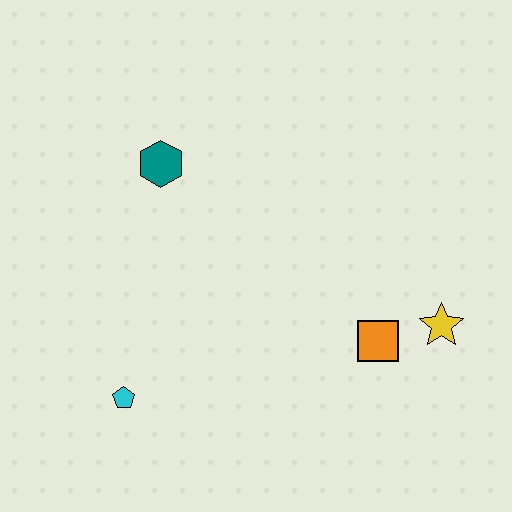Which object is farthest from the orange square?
The teal hexagon is farthest from the orange square.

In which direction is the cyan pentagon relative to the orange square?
The cyan pentagon is to the left of the orange square.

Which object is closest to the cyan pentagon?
The teal hexagon is closest to the cyan pentagon.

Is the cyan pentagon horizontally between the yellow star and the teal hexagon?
No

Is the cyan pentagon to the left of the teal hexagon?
Yes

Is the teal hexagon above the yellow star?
Yes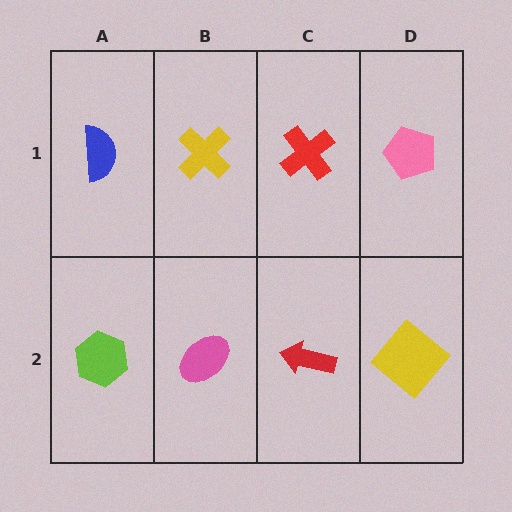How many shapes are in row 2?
4 shapes.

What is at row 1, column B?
A yellow cross.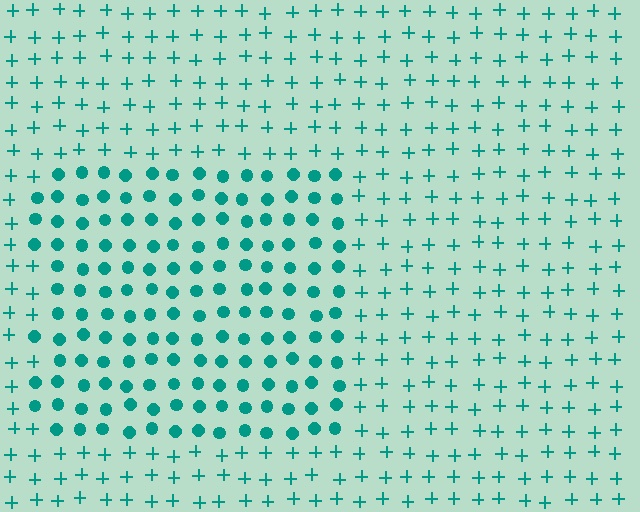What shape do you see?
I see a rectangle.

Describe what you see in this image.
The image is filled with small teal elements arranged in a uniform grid. A rectangle-shaped region contains circles, while the surrounding area contains plus signs. The boundary is defined purely by the change in element shape.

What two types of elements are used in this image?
The image uses circles inside the rectangle region and plus signs outside it.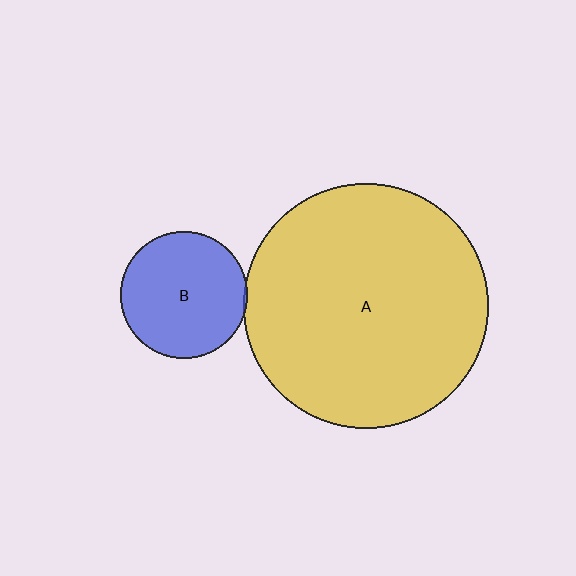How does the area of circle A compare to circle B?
Approximately 3.7 times.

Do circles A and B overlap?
Yes.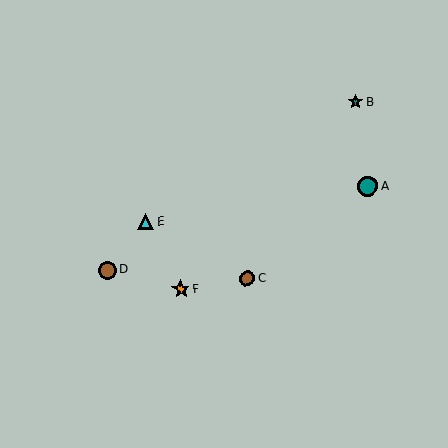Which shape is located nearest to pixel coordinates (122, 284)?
The brown circle (labeled D) at (107, 270) is nearest to that location.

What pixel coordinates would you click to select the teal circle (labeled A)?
Click at (368, 187) to select the teal circle A.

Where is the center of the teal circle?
The center of the teal circle is at (368, 187).